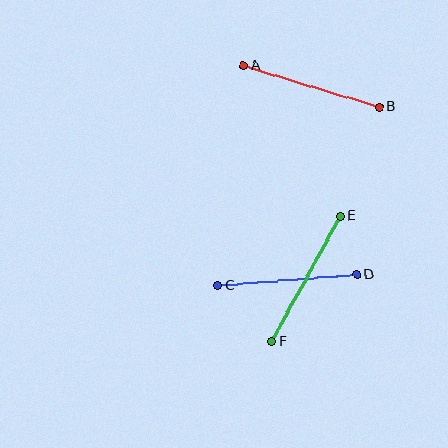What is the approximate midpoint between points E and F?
The midpoint is at approximately (306, 279) pixels.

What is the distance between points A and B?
The distance is approximately 142 pixels.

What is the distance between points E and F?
The distance is approximately 143 pixels.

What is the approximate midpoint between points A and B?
The midpoint is at approximately (311, 86) pixels.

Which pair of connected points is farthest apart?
Points E and F are farthest apart.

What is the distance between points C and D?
The distance is approximately 139 pixels.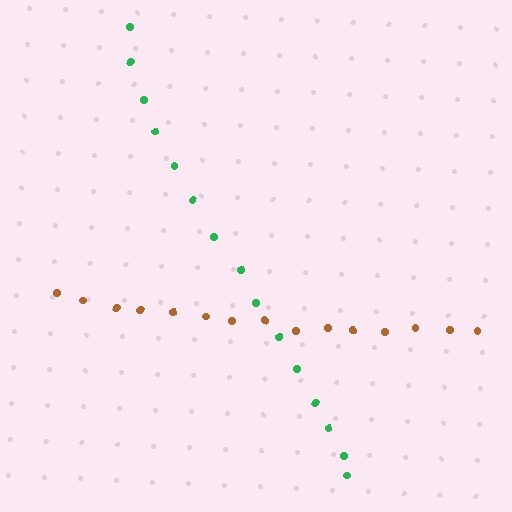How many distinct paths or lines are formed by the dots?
There are 2 distinct paths.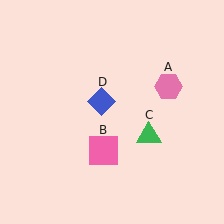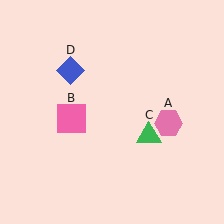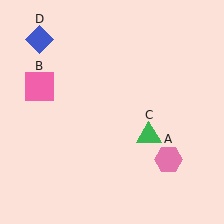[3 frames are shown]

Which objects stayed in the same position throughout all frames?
Green triangle (object C) remained stationary.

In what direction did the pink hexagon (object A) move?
The pink hexagon (object A) moved down.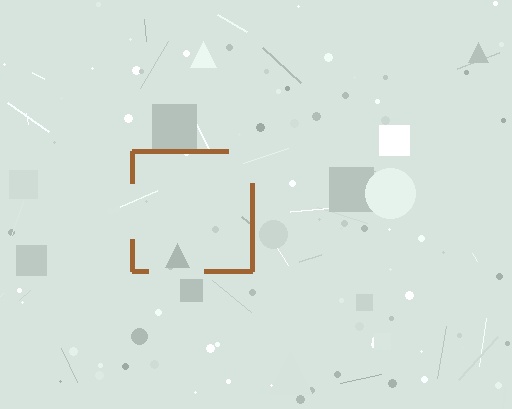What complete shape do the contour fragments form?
The contour fragments form a square.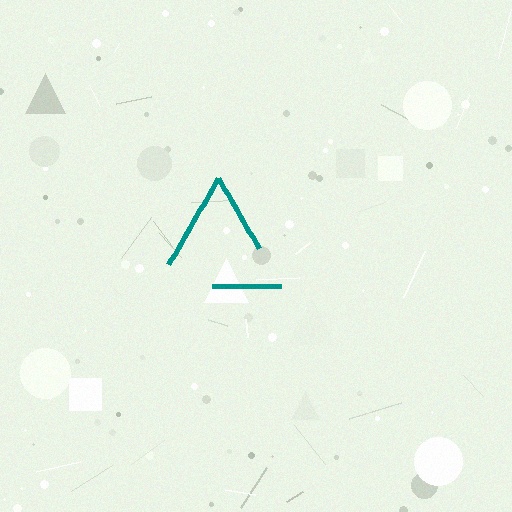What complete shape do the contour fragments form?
The contour fragments form a triangle.